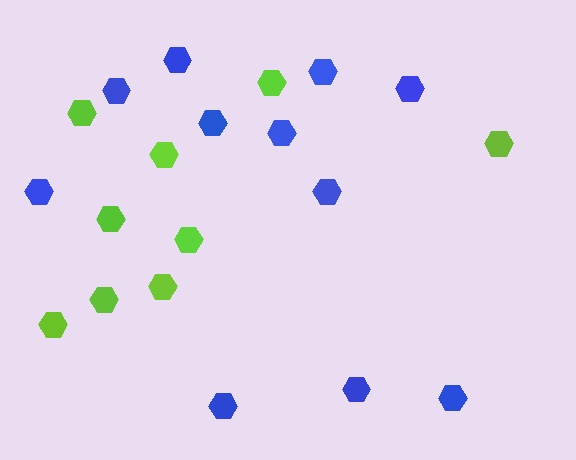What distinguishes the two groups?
There are 2 groups: one group of lime hexagons (9) and one group of blue hexagons (11).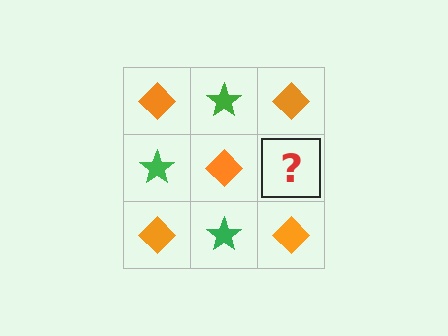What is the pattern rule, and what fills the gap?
The rule is that it alternates orange diamond and green star in a checkerboard pattern. The gap should be filled with a green star.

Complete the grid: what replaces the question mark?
The question mark should be replaced with a green star.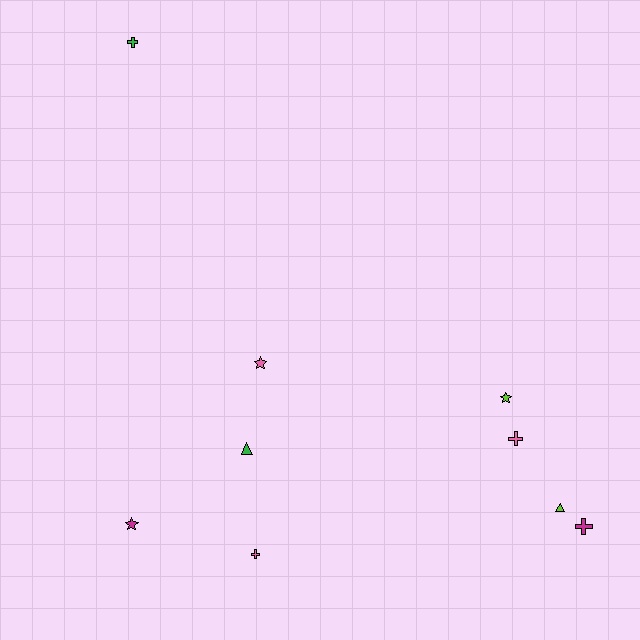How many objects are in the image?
There are 9 objects.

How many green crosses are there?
There is 1 green cross.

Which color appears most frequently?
Pink, with 3 objects.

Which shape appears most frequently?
Cross, with 4 objects.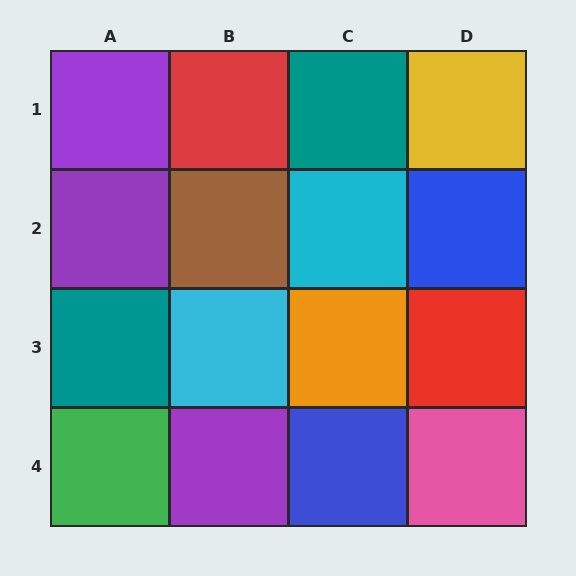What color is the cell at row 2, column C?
Cyan.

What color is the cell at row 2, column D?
Blue.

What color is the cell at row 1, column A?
Purple.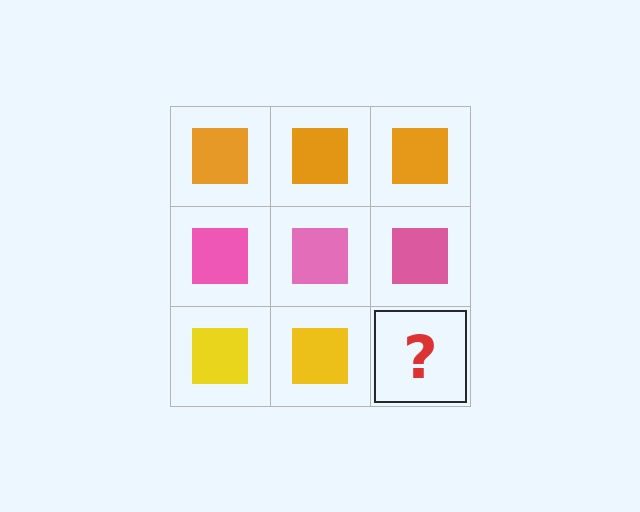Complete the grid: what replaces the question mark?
The question mark should be replaced with a yellow square.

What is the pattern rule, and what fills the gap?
The rule is that each row has a consistent color. The gap should be filled with a yellow square.